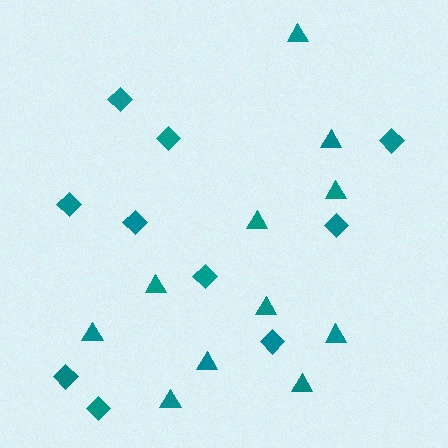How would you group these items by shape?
There are 2 groups: one group of triangles (11) and one group of diamonds (10).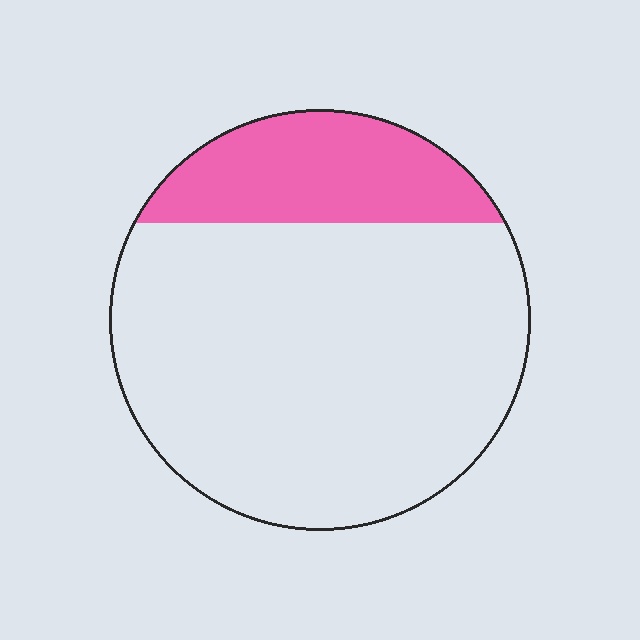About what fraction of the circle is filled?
About one fifth (1/5).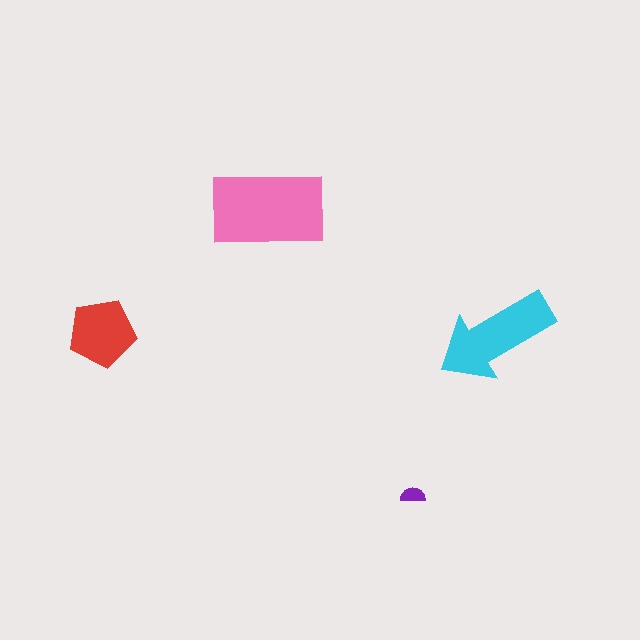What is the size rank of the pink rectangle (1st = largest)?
1st.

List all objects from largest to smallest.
The pink rectangle, the cyan arrow, the red pentagon, the purple semicircle.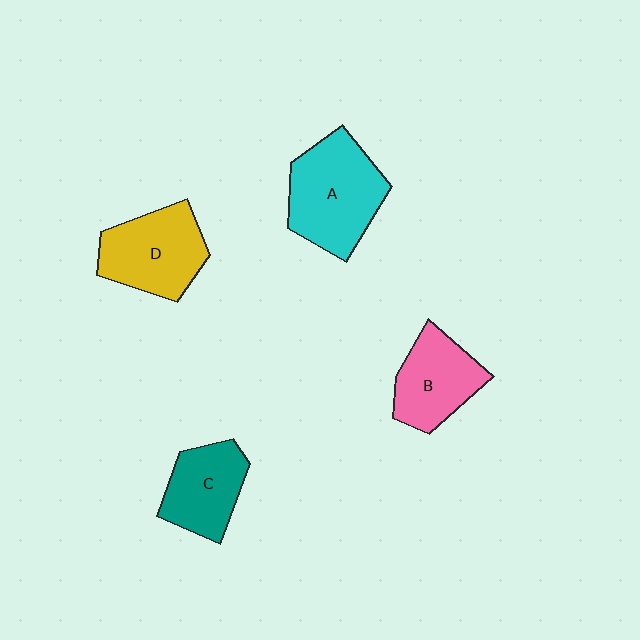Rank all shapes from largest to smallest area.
From largest to smallest: A (cyan), D (yellow), B (pink), C (teal).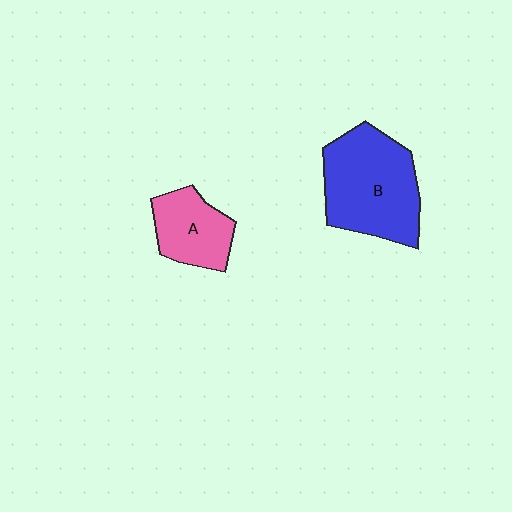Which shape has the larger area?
Shape B (blue).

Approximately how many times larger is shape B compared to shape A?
Approximately 1.8 times.